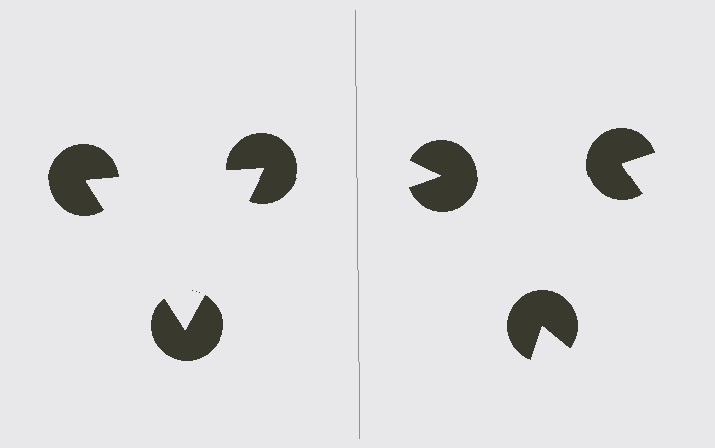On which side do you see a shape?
An illusory triangle appears on the left side. On the right side the wedge cuts are rotated, so no coherent shape forms.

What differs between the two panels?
The pac-man discs are positioned identically on both sides; only the wedge orientations differ. On the left they align to a triangle; on the right they are misaligned.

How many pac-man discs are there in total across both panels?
6 — 3 on each side.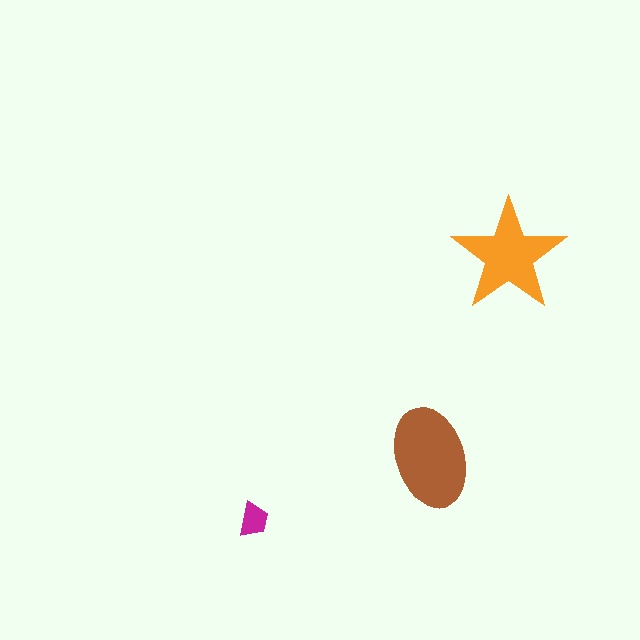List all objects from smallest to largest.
The magenta trapezoid, the orange star, the brown ellipse.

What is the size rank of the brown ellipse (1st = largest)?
1st.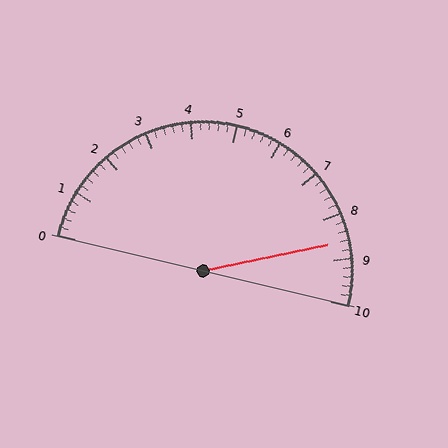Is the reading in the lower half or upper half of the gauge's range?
The reading is in the upper half of the range (0 to 10).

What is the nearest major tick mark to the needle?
The nearest major tick mark is 9.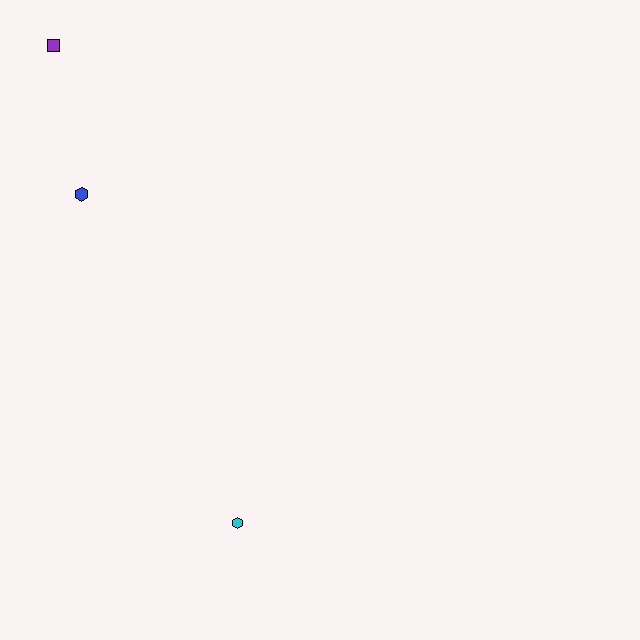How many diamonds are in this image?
There are no diamonds.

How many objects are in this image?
There are 3 objects.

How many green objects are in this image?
There are no green objects.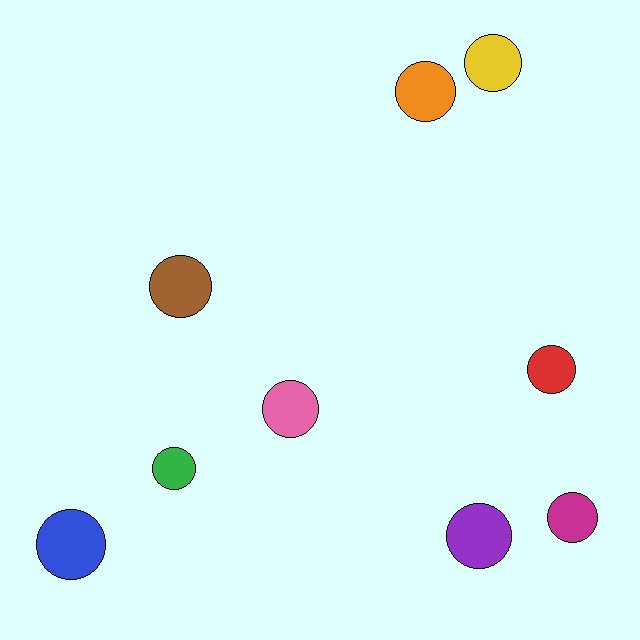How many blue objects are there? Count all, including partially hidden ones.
There is 1 blue object.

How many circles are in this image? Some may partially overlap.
There are 9 circles.